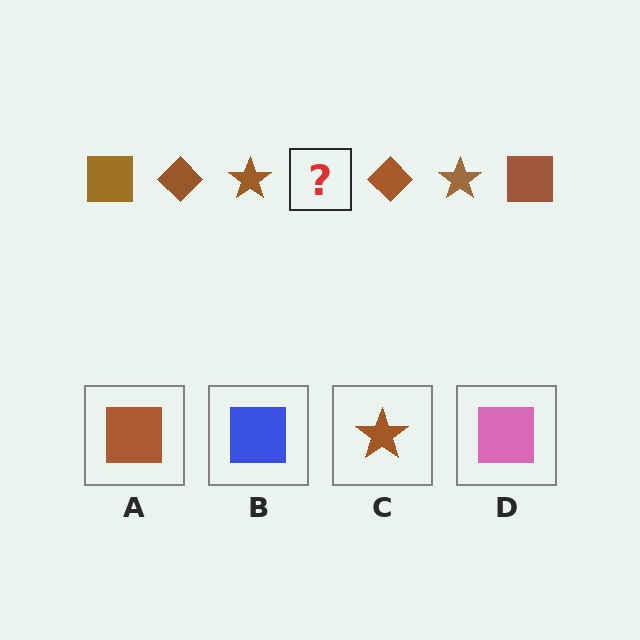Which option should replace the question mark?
Option A.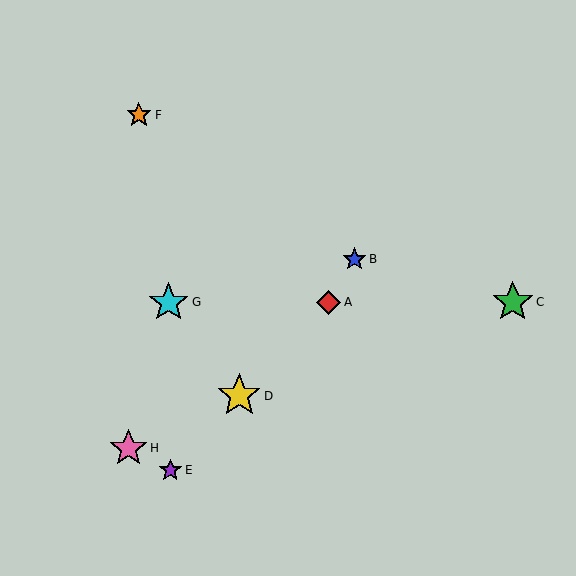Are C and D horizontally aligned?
No, C is at y≈302 and D is at y≈396.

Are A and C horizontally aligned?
Yes, both are at y≈302.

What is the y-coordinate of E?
Object E is at y≈470.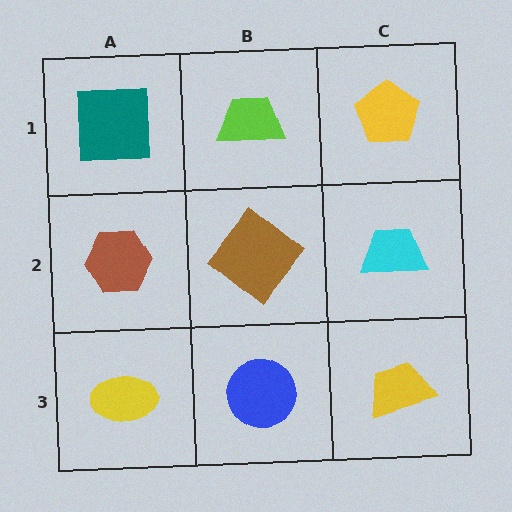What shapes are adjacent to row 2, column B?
A lime trapezoid (row 1, column B), a blue circle (row 3, column B), a brown hexagon (row 2, column A), a cyan trapezoid (row 2, column C).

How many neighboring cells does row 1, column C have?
2.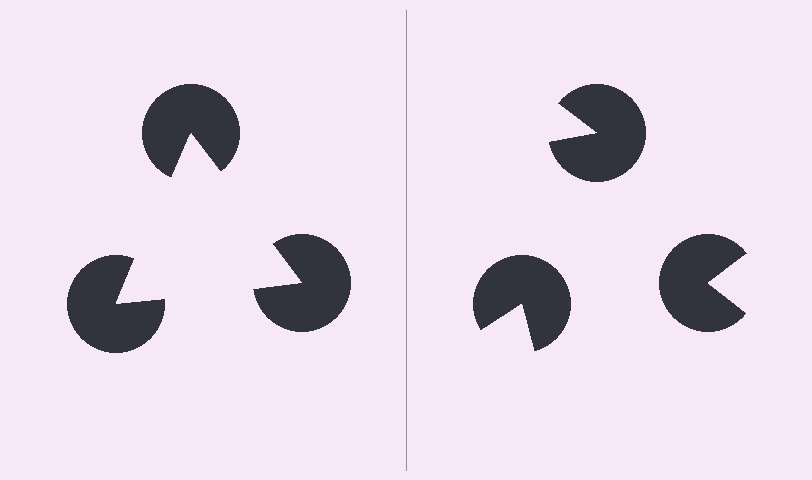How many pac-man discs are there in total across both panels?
6 — 3 on each side.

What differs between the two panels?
The pac-man discs are positioned identically on both sides; only the wedge orientations differ. On the left they align to a triangle; on the right they are misaligned.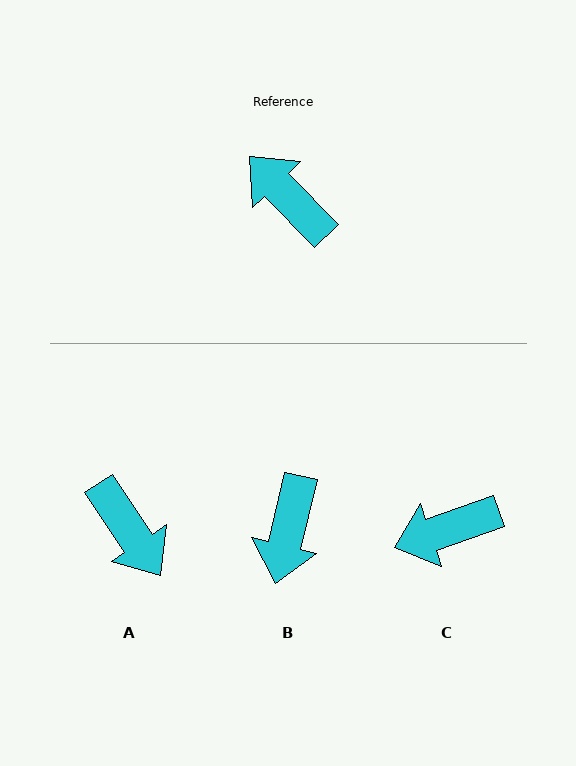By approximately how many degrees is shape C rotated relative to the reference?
Approximately 65 degrees counter-clockwise.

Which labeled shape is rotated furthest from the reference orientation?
A, about 170 degrees away.